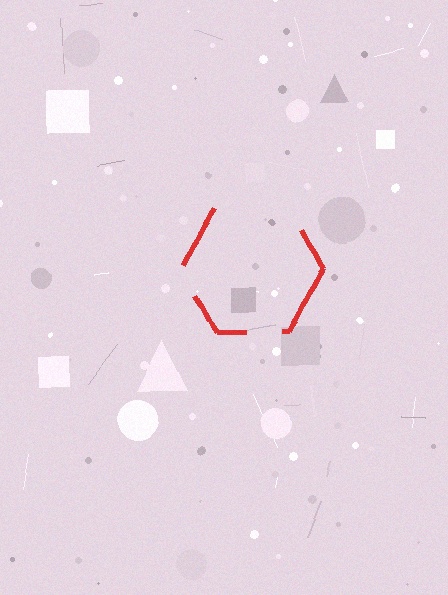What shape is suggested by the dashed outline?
The dashed outline suggests a hexagon.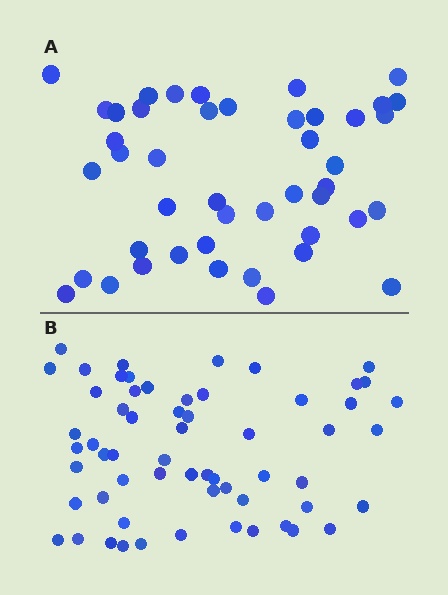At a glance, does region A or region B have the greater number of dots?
Region B (the bottom region) has more dots.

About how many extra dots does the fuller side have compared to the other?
Region B has approximately 15 more dots than region A.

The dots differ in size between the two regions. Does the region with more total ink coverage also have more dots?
No. Region A has more total ink coverage because its dots are larger, but region B actually contains more individual dots. Total area can be misleading — the number of items is what matters here.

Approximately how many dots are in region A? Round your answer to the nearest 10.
About 40 dots. (The exact count is 45, which rounds to 40.)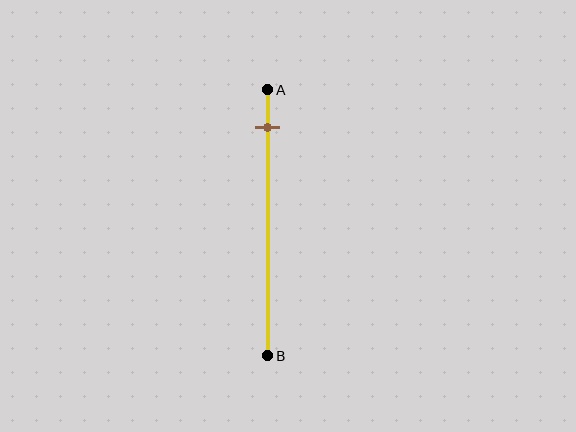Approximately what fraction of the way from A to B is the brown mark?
The brown mark is approximately 15% of the way from A to B.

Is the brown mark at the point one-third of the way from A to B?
No, the mark is at about 15% from A, not at the 33% one-third point.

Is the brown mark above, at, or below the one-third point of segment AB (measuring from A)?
The brown mark is above the one-third point of segment AB.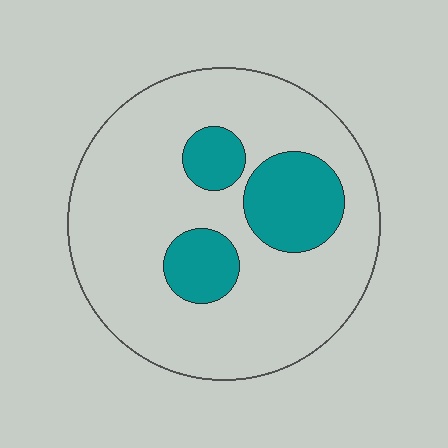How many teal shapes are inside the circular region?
3.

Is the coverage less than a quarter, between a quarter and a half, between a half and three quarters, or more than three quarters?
Less than a quarter.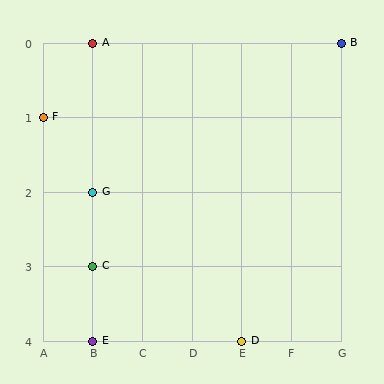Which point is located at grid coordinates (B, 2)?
Point G is at (B, 2).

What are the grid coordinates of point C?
Point C is at grid coordinates (B, 3).